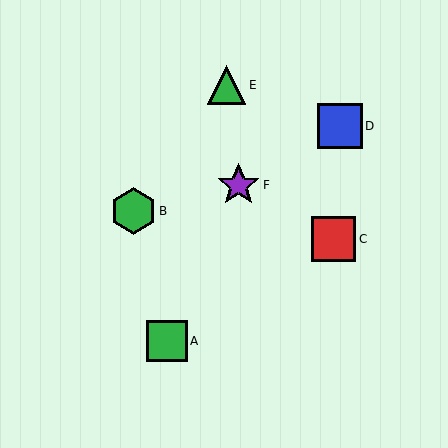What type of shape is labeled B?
Shape B is a green hexagon.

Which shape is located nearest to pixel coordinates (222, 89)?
The green triangle (labeled E) at (227, 85) is nearest to that location.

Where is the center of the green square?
The center of the green square is at (167, 341).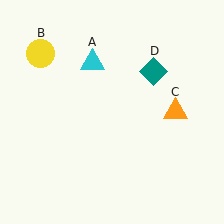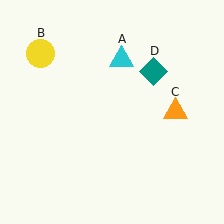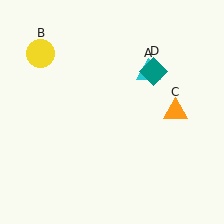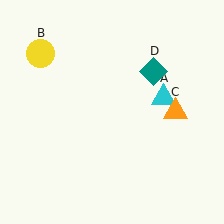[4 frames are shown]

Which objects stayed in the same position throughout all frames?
Yellow circle (object B) and orange triangle (object C) and teal diamond (object D) remained stationary.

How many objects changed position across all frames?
1 object changed position: cyan triangle (object A).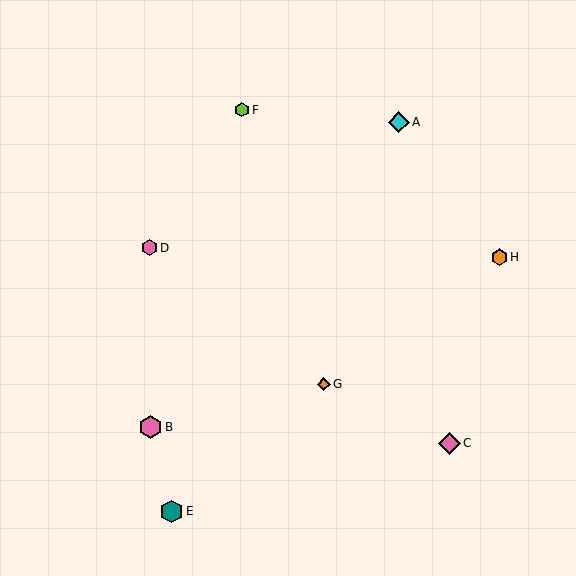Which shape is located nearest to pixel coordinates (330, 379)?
The orange diamond (labeled G) at (324, 384) is nearest to that location.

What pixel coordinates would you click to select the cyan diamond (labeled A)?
Click at (399, 122) to select the cyan diamond A.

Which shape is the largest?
The pink hexagon (labeled B) is the largest.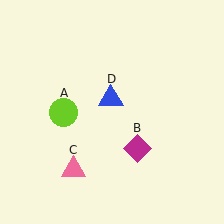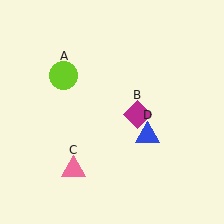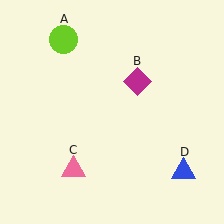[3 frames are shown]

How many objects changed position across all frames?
3 objects changed position: lime circle (object A), magenta diamond (object B), blue triangle (object D).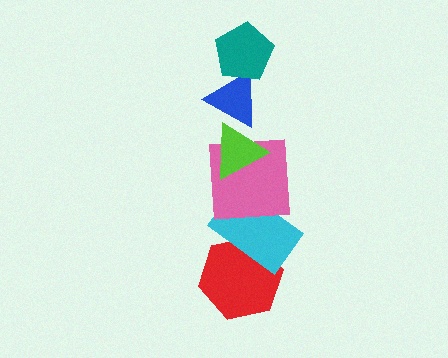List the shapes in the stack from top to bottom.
From top to bottom: the teal pentagon, the blue triangle, the lime triangle, the pink square, the cyan rectangle, the red hexagon.